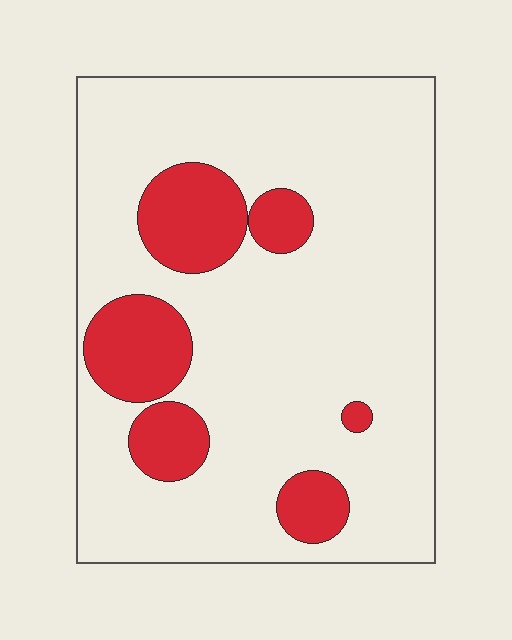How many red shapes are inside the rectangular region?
6.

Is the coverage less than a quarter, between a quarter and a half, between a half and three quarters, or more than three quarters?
Less than a quarter.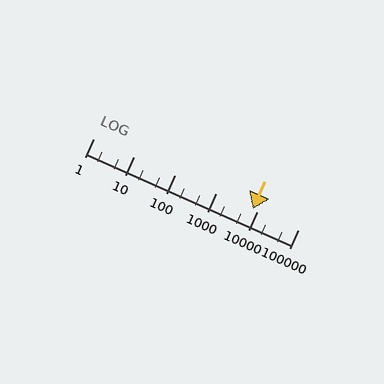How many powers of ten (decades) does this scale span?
The scale spans 5 decades, from 1 to 100000.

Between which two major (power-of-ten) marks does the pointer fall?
The pointer is between 1000 and 10000.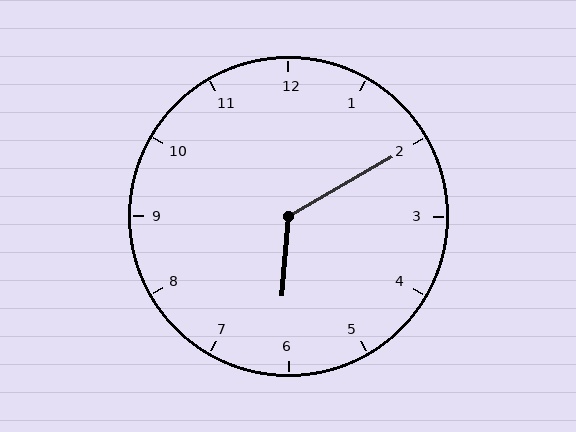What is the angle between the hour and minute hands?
Approximately 125 degrees.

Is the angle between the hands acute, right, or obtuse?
It is obtuse.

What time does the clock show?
6:10.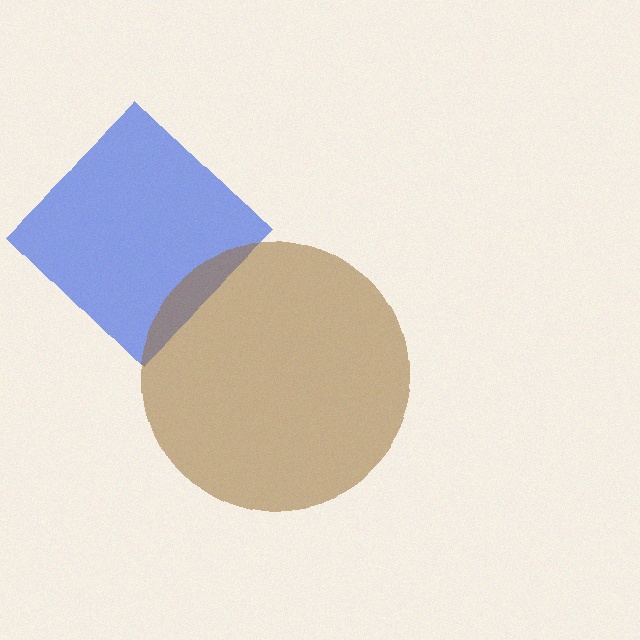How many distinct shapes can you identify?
There are 2 distinct shapes: a blue diamond, a brown circle.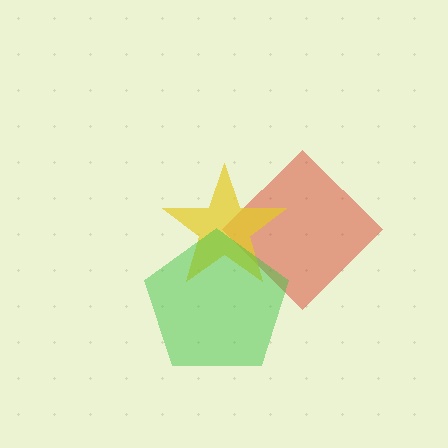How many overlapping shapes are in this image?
There are 3 overlapping shapes in the image.